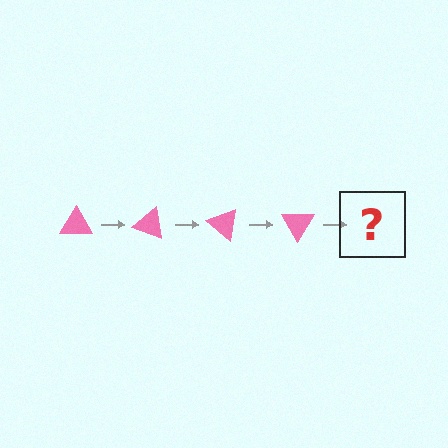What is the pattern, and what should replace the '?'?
The pattern is that the triangle rotates 20 degrees each step. The '?' should be a pink triangle rotated 80 degrees.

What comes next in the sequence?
The next element should be a pink triangle rotated 80 degrees.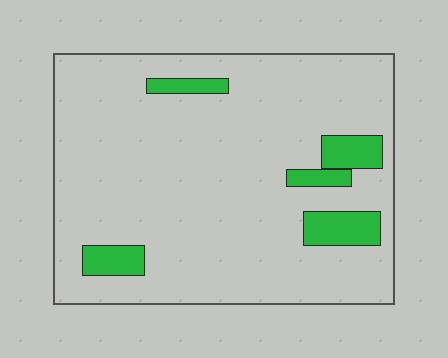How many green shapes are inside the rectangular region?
5.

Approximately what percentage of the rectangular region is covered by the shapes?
Approximately 10%.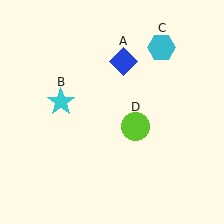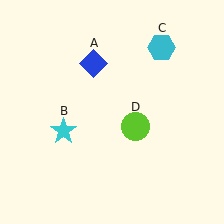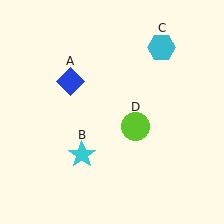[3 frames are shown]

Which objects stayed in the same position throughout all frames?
Cyan hexagon (object C) and lime circle (object D) remained stationary.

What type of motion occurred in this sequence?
The blue diamond (object A), cyan star (object B) rotated counterclockwise around the center of the scene.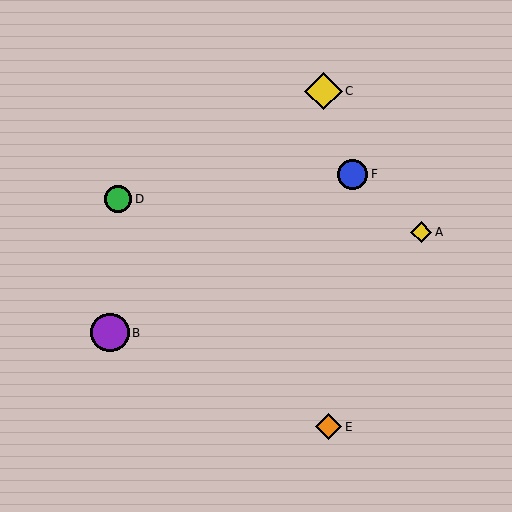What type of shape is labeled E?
Shape E is an orange diamond.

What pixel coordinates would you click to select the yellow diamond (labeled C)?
Click at (324, 91) to select the yellow diamond C.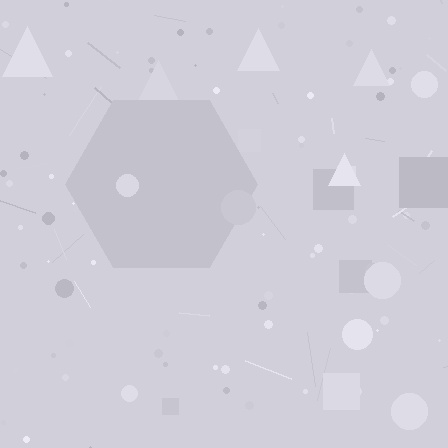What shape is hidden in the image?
A hexagon is hidden in the image.